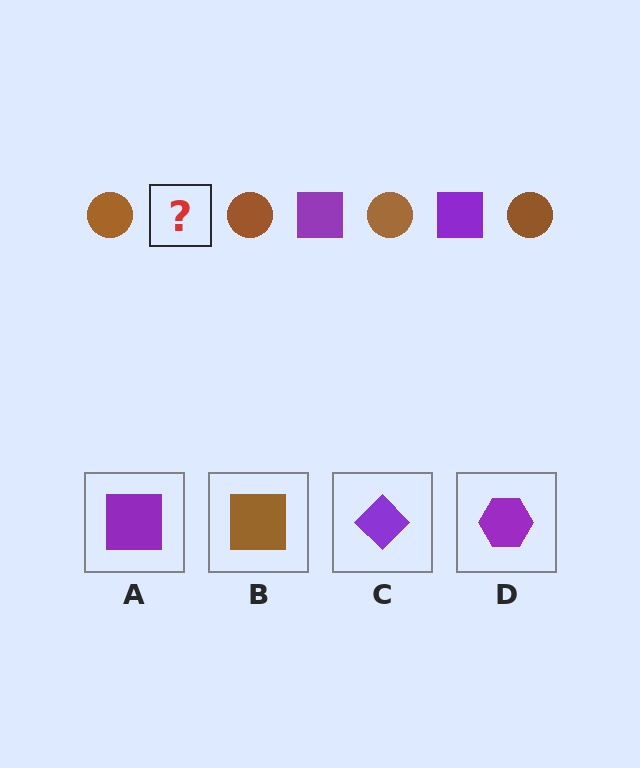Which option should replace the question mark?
Option A.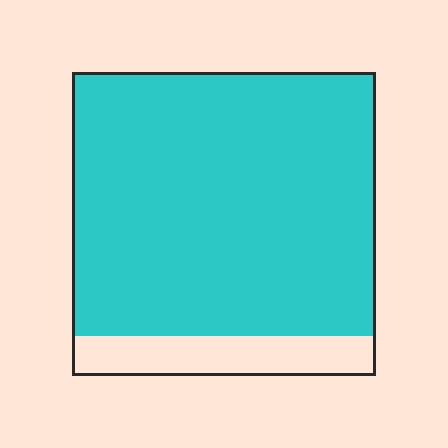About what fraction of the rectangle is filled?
About seven eighths (7/8).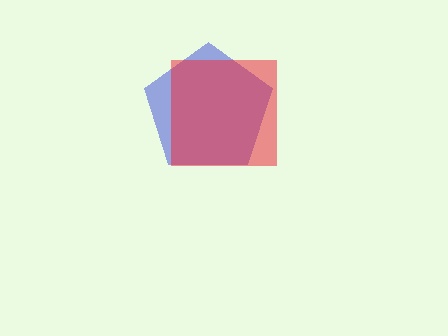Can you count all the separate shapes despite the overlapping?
Yes, there are 2 separate shapes.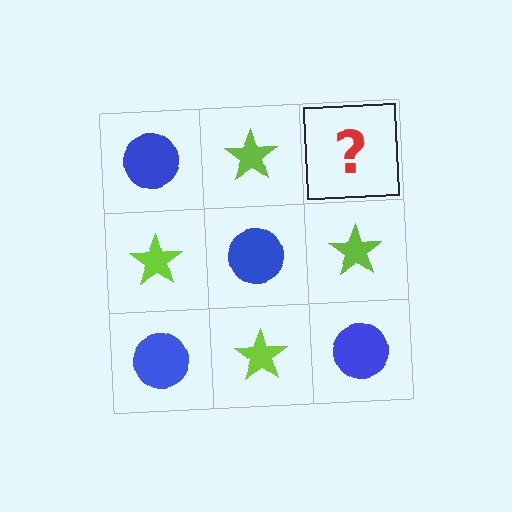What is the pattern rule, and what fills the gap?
The rule is that it alternates blue circle and lime star in a checkerboard pattern. The gap should be filled with a blue circle.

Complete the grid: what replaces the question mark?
The question mark should be replaced with a blue circle.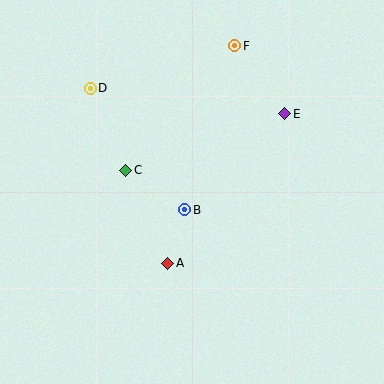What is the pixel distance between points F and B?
The distance between F and B is 171 pixels.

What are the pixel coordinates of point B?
Point B is at (185, 210).